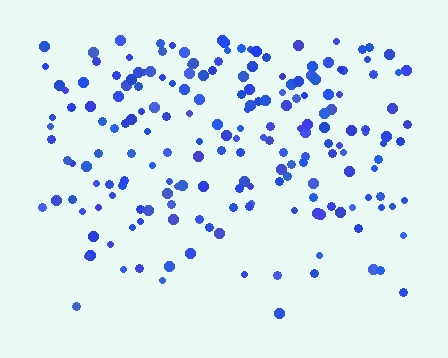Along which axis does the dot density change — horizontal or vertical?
Vertical.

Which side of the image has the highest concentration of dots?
The top.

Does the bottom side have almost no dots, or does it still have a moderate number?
Still a moderate number, just noticeably fewer than the top.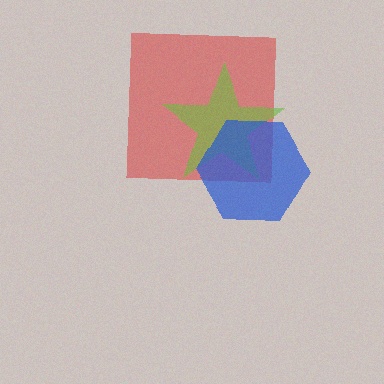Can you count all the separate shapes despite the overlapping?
Yes, there are 3 separate shapes.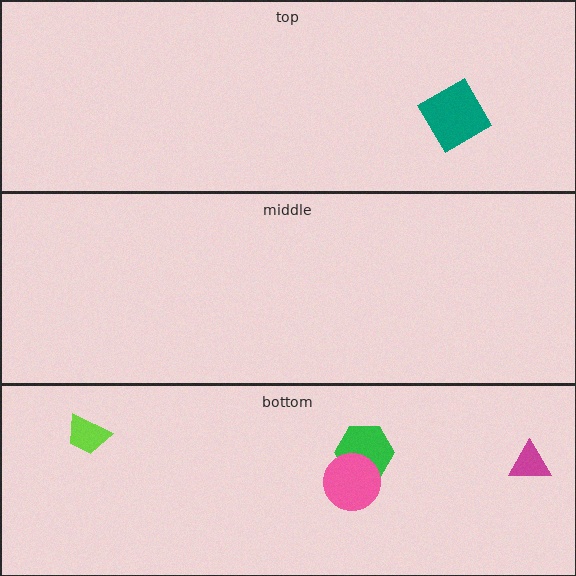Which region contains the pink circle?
The bottom region.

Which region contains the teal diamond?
The top region.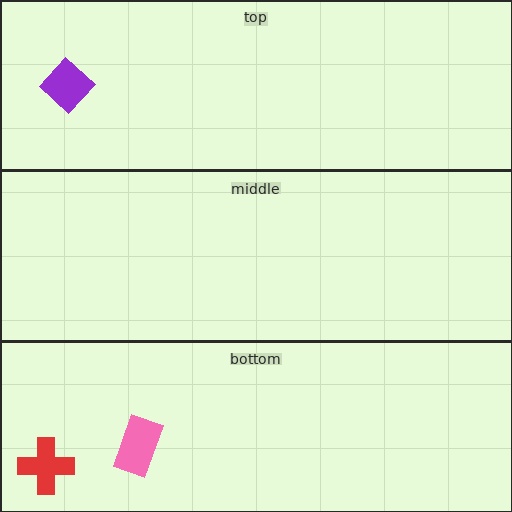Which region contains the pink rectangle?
The bottom region.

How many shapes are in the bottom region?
2.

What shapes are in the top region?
The purple diamond.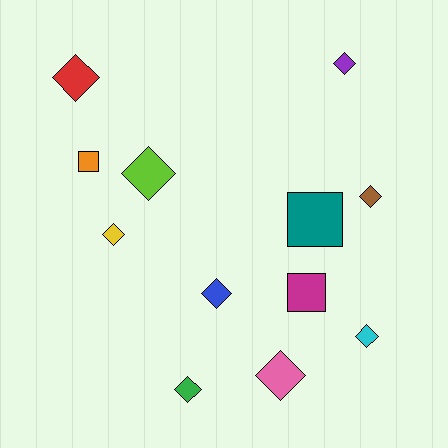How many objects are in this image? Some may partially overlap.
There are 12 objects.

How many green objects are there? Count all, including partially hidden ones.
There is 1 green object.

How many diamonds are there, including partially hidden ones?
There are 9 diamonds.